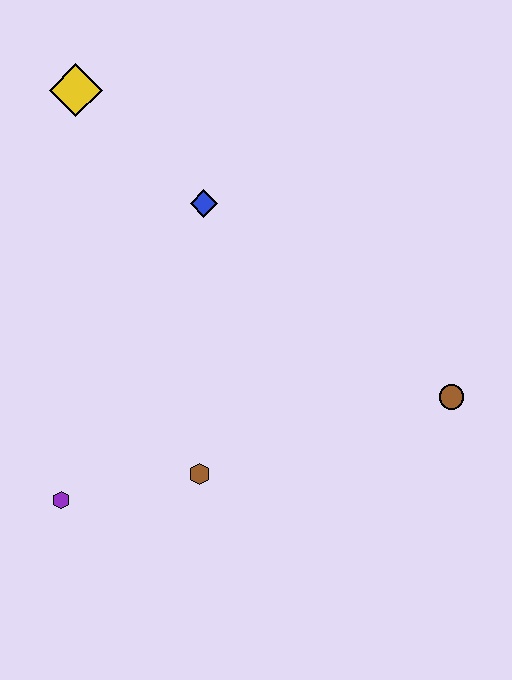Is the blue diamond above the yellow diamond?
No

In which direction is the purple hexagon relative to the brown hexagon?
The purple hexagon is to the left of the brown hexagon.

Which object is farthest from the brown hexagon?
The yellow diamond is farthest from the brown hexagon.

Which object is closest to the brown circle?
The brown hexagon is closest to the brown circle.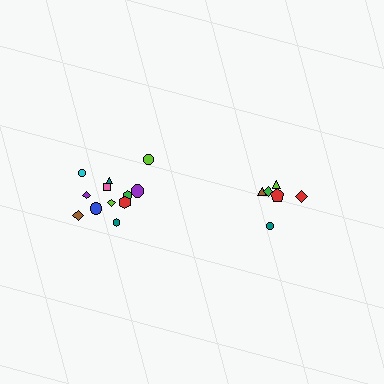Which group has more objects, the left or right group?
The left group.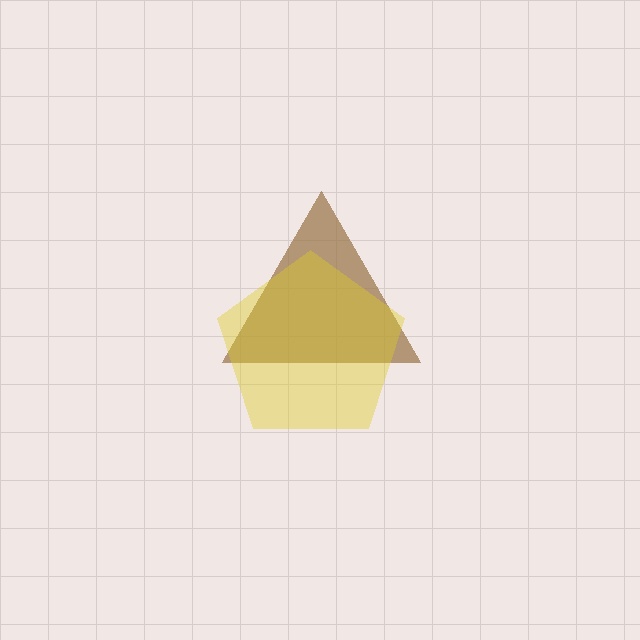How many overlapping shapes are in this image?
There are 2 overlapping shapes in the image.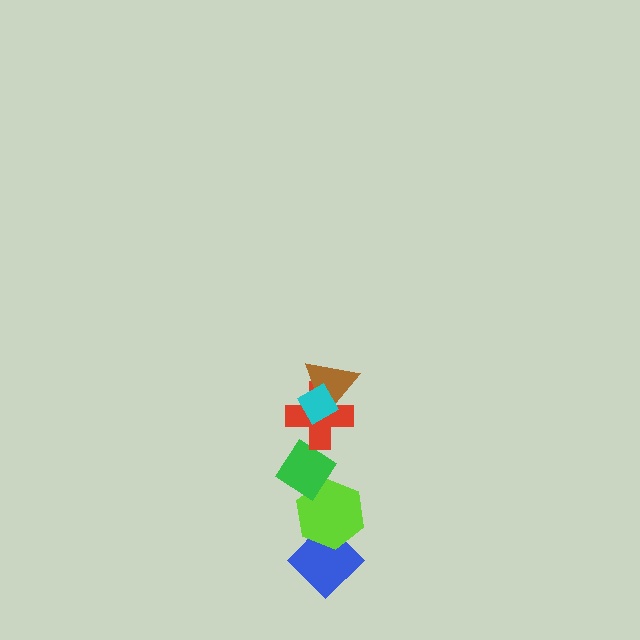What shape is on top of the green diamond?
The red cross is on top of the green diamond.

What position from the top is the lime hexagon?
The lime hexagon is 5th from the top.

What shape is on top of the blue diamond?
The lime hexagon is on top of the blue diamond.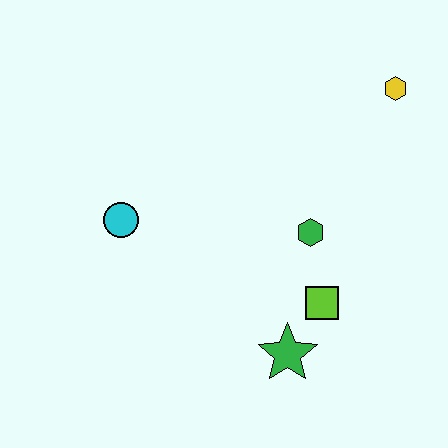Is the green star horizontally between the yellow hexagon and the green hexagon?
No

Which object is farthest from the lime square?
The yellow hexagon is farthest from the lime square.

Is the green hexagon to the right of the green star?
Yes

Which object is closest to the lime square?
The green star is closest to the lime square.